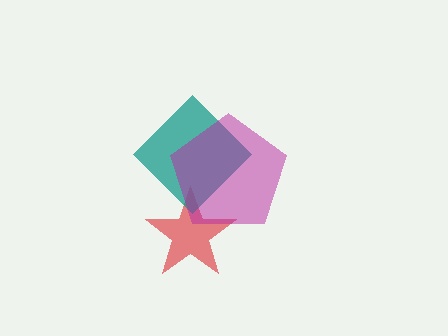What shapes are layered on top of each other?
The layered shapes are: a red star, a teal diamond, a magenta pentagon.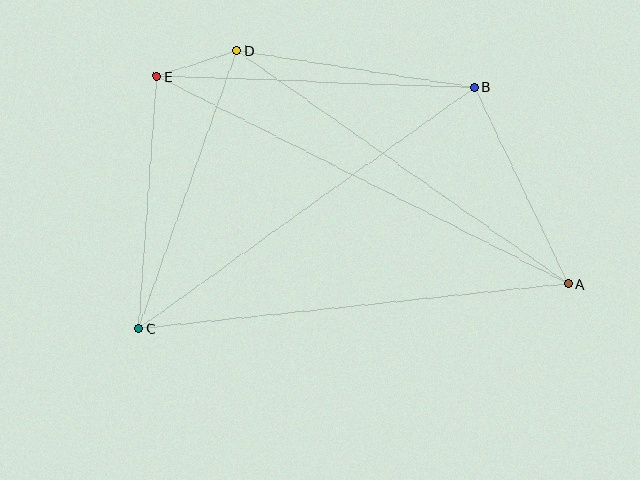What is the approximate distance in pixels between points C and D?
The distance between C and D is approximately 295 pixels.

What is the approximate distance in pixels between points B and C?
The distance between B and C is approximately 413 pixels.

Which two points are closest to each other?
Points D and E are closest to each other.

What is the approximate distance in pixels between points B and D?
The distance between B and D is approximately 240 pixels.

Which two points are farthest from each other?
Points A and E are farthest from each other.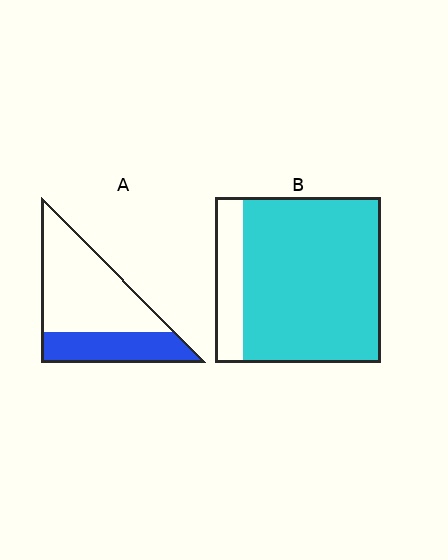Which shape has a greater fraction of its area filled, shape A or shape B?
Shape B.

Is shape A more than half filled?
No.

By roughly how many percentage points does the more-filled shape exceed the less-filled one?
By roughly 50 percentage points (B over A).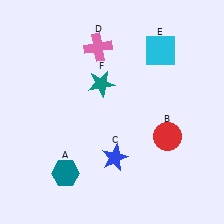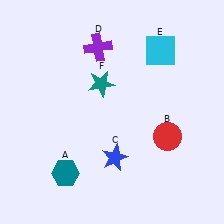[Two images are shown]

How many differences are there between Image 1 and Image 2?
There is 1 difference between the two images.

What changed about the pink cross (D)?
In Image 1, D is pink. In Image 2, it changed to purple.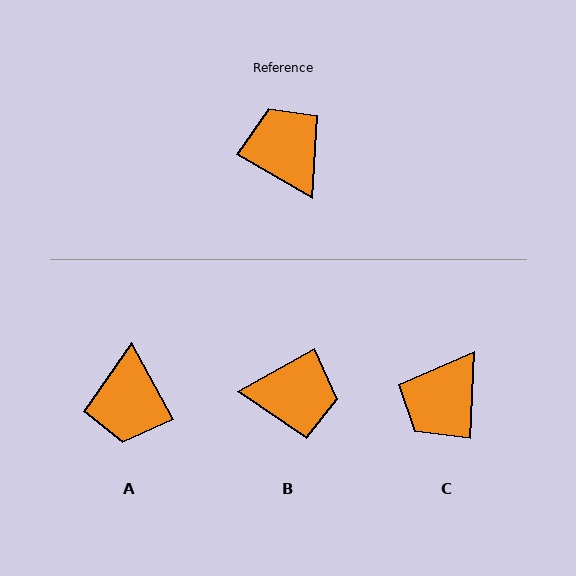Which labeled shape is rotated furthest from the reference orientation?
A, about 149 degrees away.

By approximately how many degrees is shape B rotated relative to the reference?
Approximately 121 degrees clockwise.